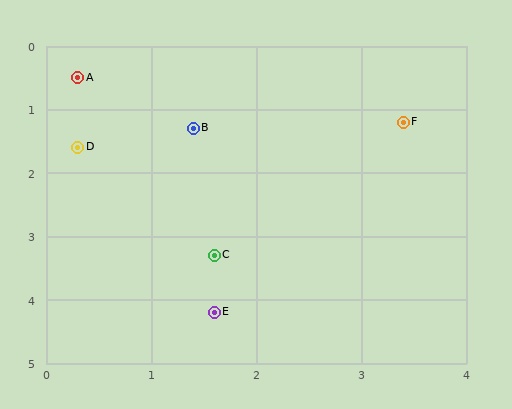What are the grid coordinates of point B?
Point B is at approximately (1.4, 1.3).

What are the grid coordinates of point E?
Point E is at approximately (1.6, 4.2).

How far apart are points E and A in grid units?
Points E and A are about 3.9 grid units apart.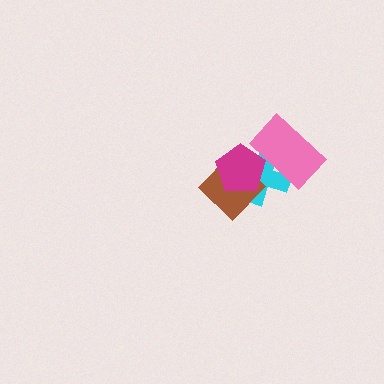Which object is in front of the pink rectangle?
The magenta pentagon is in front of the pink rectangle.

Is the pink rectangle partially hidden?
Yes, it is partially covered by another shape.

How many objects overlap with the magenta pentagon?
3 objects overlap with the magenta pentagon.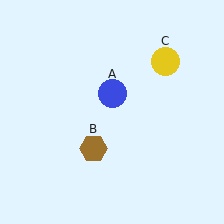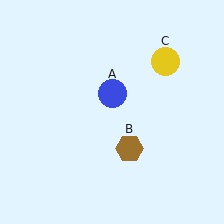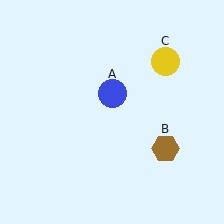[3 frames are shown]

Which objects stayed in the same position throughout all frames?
Blue circle (object A) and yellow circle (object C) remained stationary.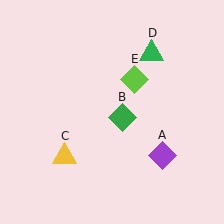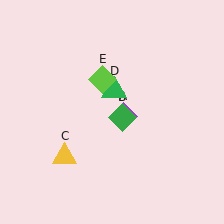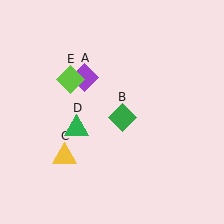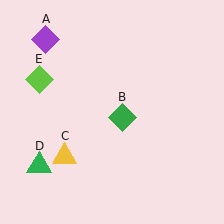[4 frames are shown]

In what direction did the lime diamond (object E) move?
The lime diamond (object E) moved left.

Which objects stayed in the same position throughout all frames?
Green diamond (object B) and yellow triangle (object C) remained stationary.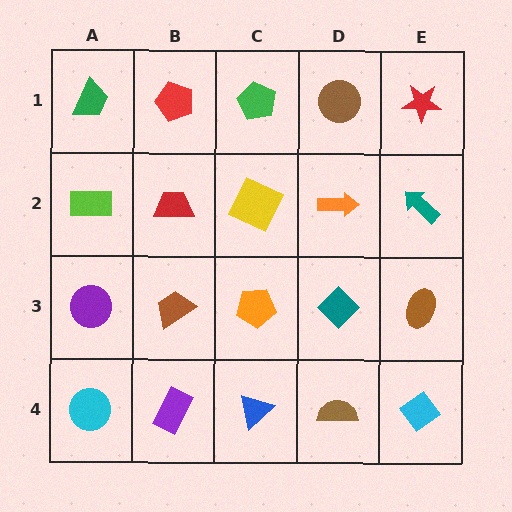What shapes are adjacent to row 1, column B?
A red trapezoid (row 2, column B), a green trapezoid (row 1, column A), a green pentagon (row 1, column C).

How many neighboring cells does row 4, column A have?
2.